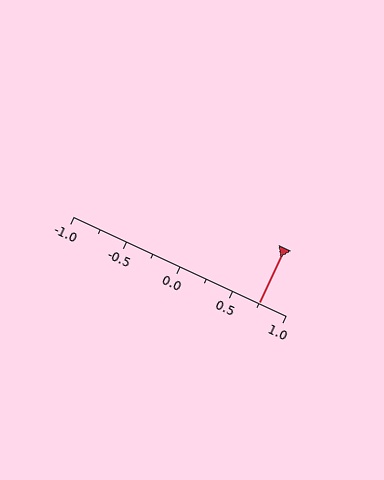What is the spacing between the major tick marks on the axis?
The major ticks are spaced 0.5 apart.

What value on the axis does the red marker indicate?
The marker indicates approximately 0.75.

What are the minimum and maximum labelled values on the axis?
The axis runs from -1.0 to 1.0.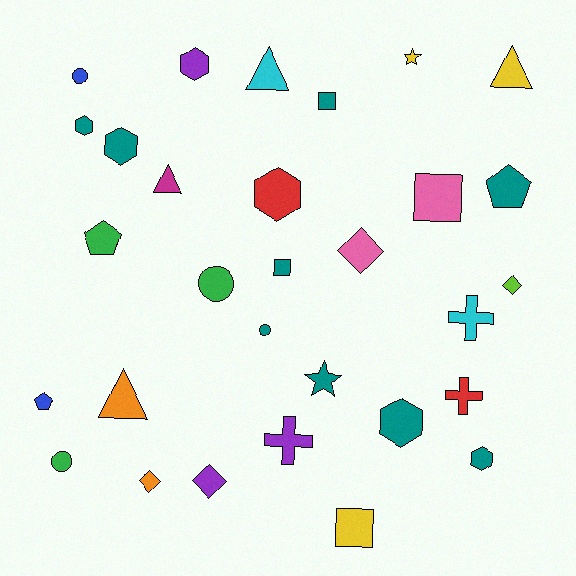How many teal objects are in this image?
There are 9 teal objects.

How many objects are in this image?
There are 30 objects.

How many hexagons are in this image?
There are 6 hexagons.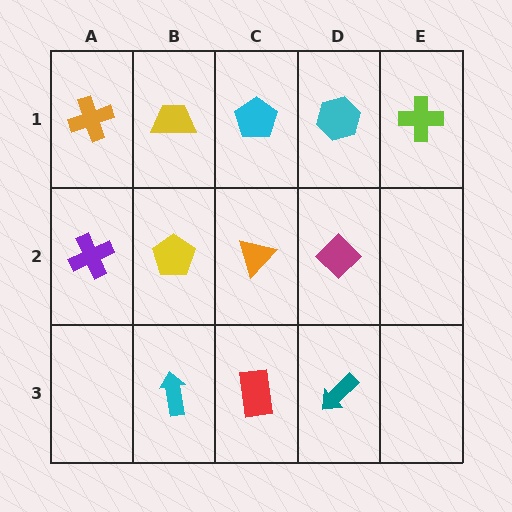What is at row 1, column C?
A cyan pentagon.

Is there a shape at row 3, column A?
No, that cell is empty.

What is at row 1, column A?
An orange cross.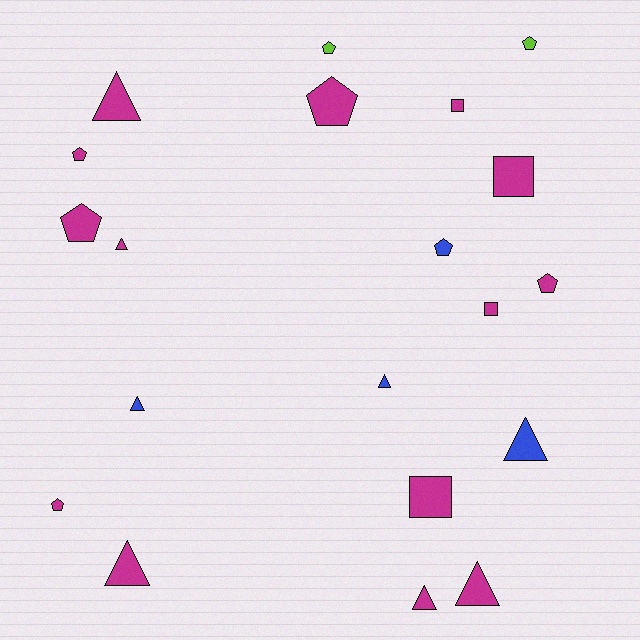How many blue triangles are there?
There are 3 blue triangles.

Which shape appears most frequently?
Triangle, with 8 objects.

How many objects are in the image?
There are 20 objects.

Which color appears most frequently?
Magenta, with 14 objects.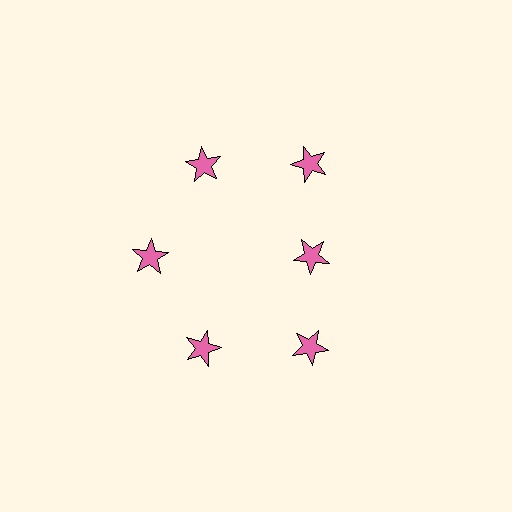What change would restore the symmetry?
The symmetry would be restored by moving it outward, back onto the ring so that all 6 stars sit at equal angles and equal distance from the center.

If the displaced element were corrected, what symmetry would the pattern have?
It would have 6-fold rotational symmetry — the pattern would map onto itself every 60 degrees.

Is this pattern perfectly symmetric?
No. The 6 pink stars are arranged in a ring, but one element near the 3 o'clock position is pulled inward toward the center, breaking the 6-fold rotational symmetry.